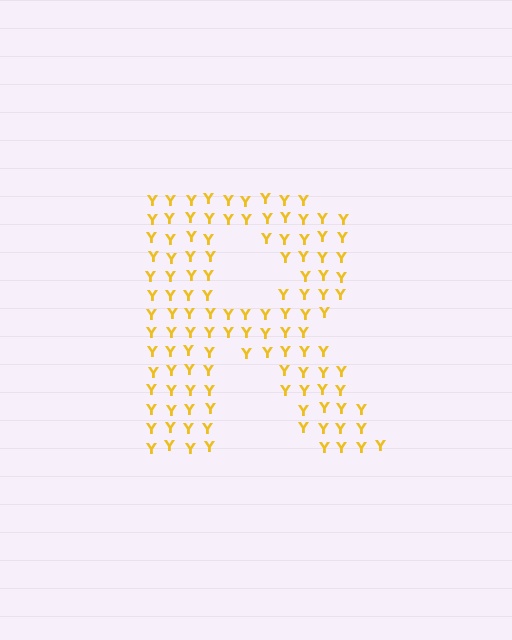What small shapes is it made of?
It is made of small letter Y's.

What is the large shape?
The large shape is the letter R.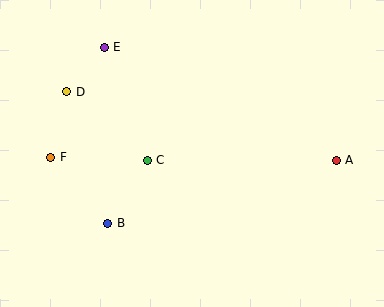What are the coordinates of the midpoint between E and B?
The midpoint between E and B is at (106, 135).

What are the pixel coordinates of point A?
Point A is at (336, 160).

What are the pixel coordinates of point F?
Point F is at (51, 157).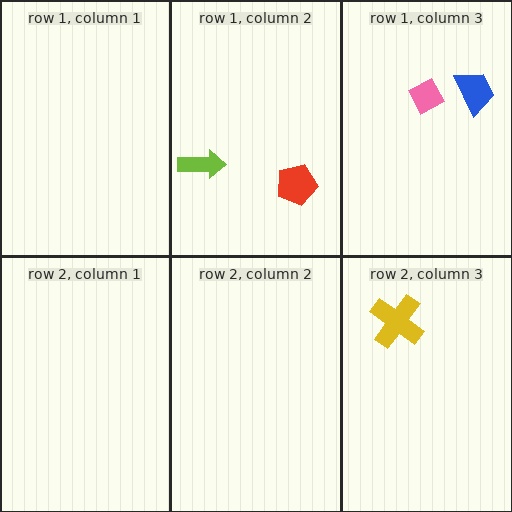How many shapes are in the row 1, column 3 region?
2.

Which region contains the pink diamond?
The row 1, column 3 region.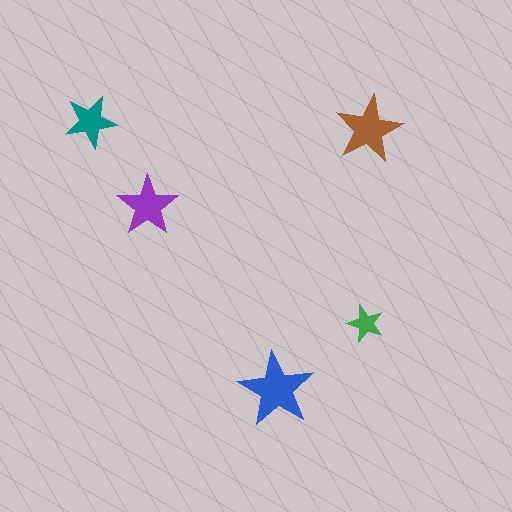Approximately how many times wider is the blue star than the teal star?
About 1.5 times wider.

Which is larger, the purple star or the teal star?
The purple one.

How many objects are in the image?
There are 5 objects in the image.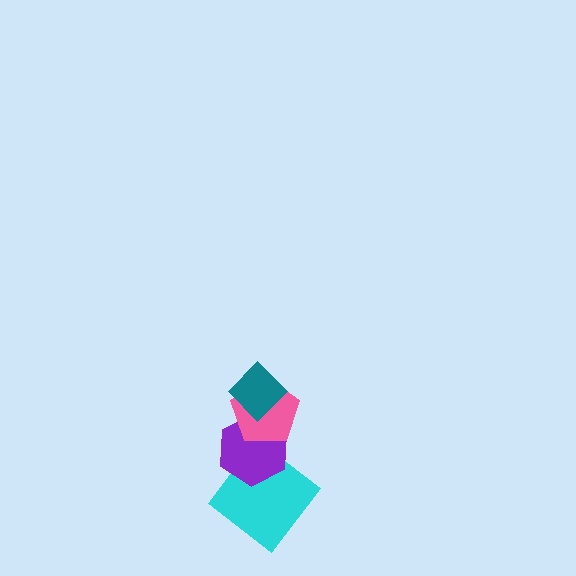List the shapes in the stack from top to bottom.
From top to bottom: the teal diamond, the pink pentagon, the purple hexagon, the cyan diamond.